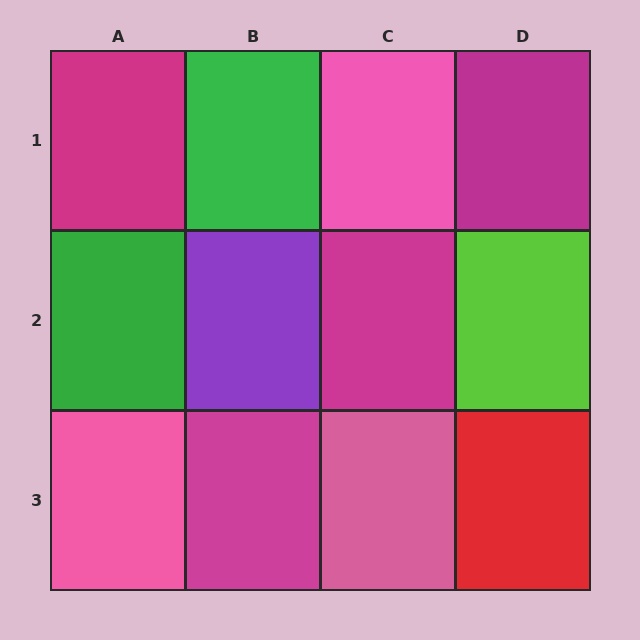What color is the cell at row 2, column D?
Lime.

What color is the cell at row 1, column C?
Pink.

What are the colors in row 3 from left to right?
Pink, magenta, pink, red.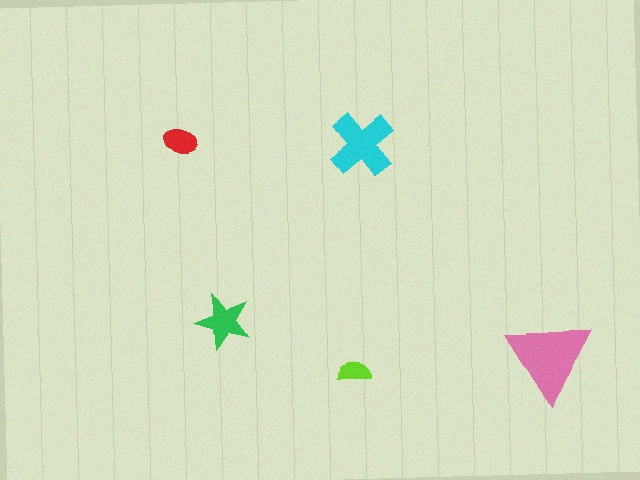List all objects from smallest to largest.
The lime semicircle, the red ellipse, the green star, the cyan cross, the pink triangle.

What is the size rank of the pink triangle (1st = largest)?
1st.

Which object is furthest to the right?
The pink triangle is rightmost.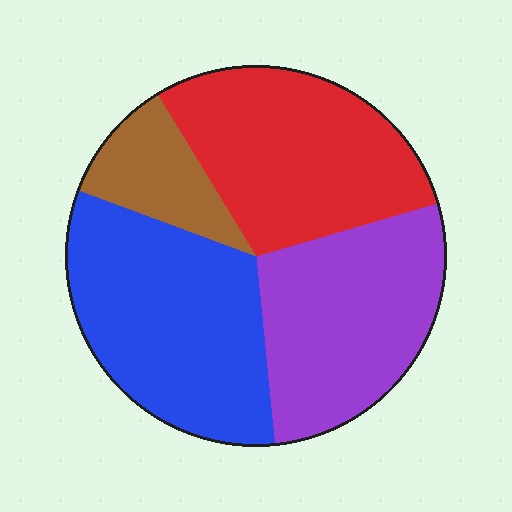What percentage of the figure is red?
Red covers 29% of the figure.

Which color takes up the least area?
Brown, at roughly 10%.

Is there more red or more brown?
Red.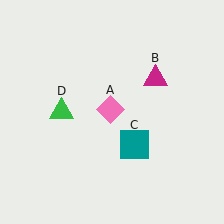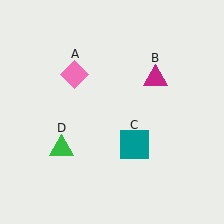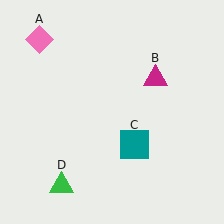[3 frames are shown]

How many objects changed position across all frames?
2 objects changed position: pink diamond (object A), green triangle (object D).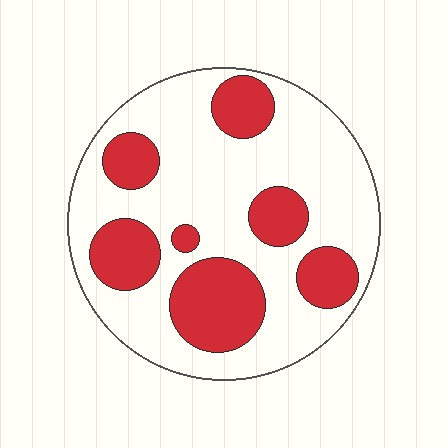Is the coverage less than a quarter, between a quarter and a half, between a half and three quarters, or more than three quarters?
Between a quarter and a half.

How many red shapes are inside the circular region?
7.